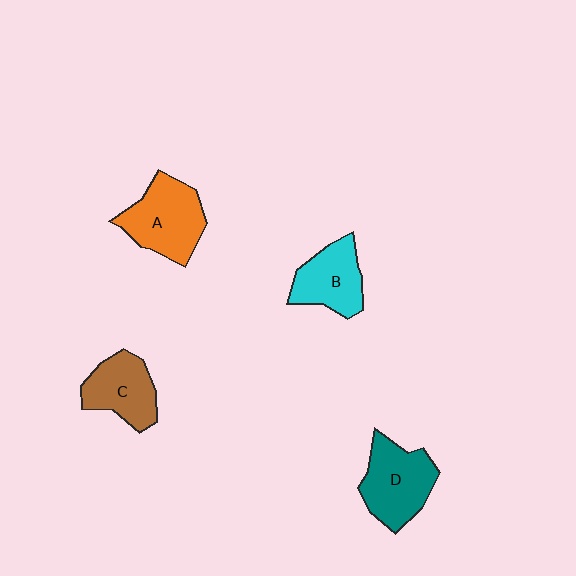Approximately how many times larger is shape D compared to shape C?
Approximately 1.2 times.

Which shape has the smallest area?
Shape B (cyan).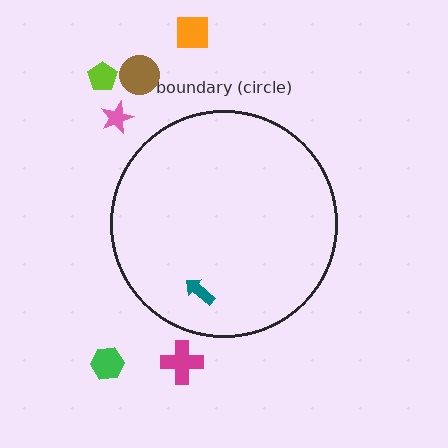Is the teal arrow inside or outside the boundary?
Inside.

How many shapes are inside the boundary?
1 inside, 6 outside.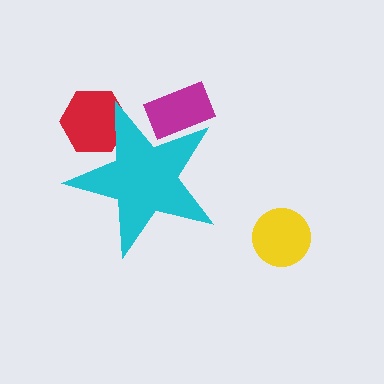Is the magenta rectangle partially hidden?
Yes, the magenta rectangle is partially hidden behind the cyan star.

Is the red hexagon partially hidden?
Yes, the red hexagon is partially hidden behind the cyan star.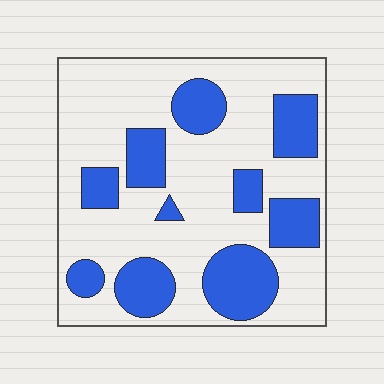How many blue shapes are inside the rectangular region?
10.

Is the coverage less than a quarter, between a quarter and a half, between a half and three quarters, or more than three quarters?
Between a quarter and a half.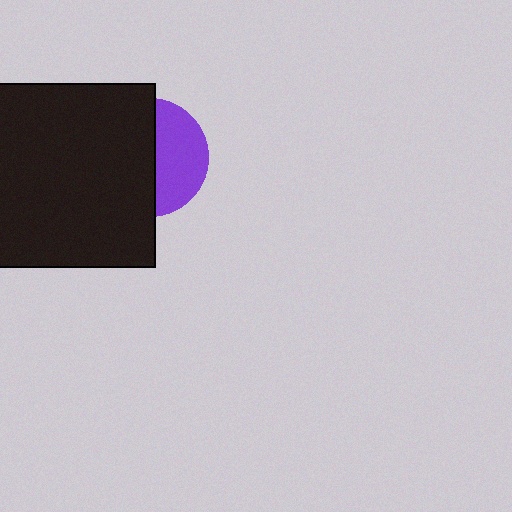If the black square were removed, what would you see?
You would see the complete purple circle.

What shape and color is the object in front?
The object in front is a black square.